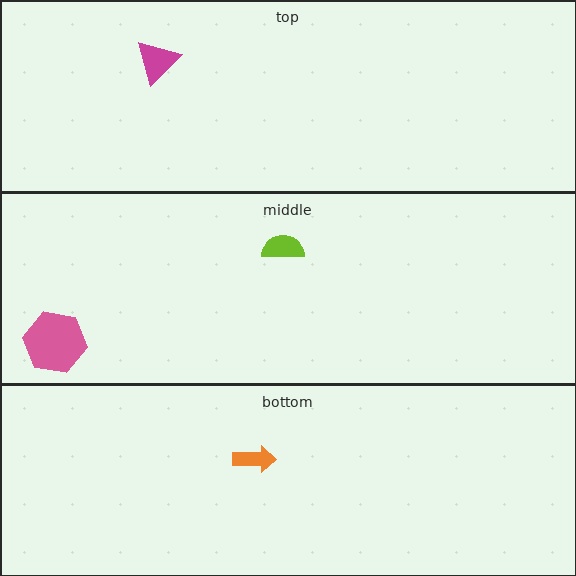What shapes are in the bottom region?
The orange arrow.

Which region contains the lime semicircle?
The middle region.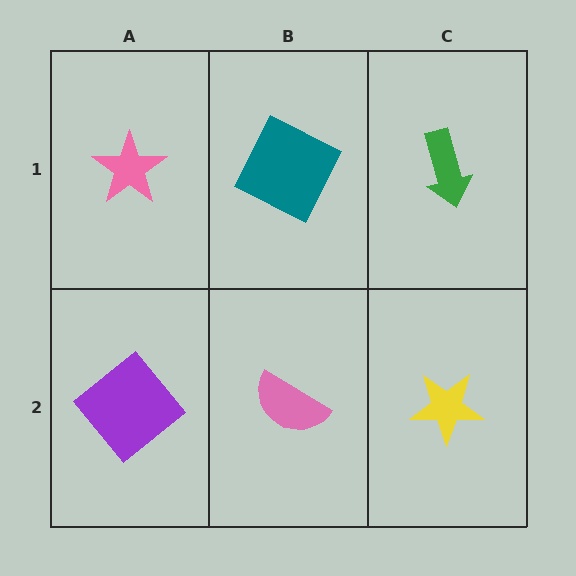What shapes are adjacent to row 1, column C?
A yellow star (row 2, column C), a teal square (row 1, column B).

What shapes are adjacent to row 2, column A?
A pink star (row 1, column A), a pink semicircle (row 2, column B).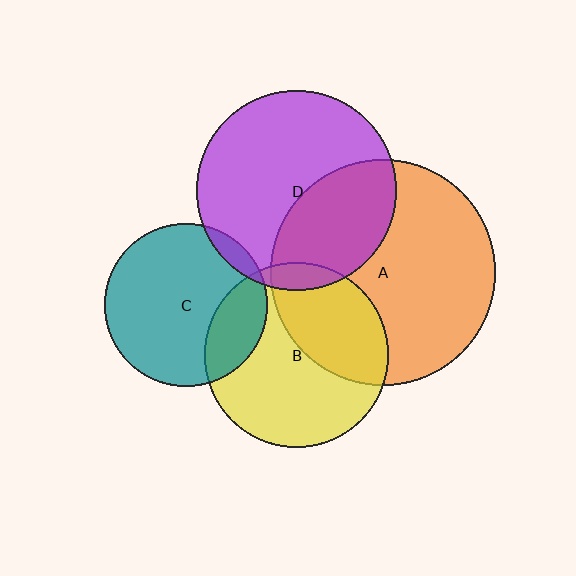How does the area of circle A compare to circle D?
Approximately 1.3 times.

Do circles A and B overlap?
Yes.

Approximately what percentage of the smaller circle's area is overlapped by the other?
Approximately 35%.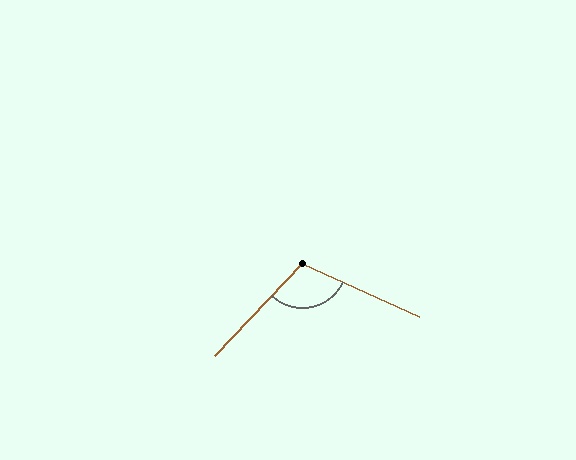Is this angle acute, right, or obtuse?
It is obtuse.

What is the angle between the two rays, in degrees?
Approximately 109 degrees.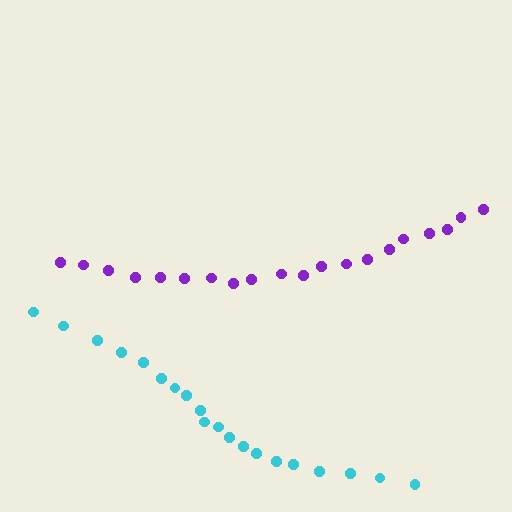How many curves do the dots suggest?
There are 2 distinct paths.